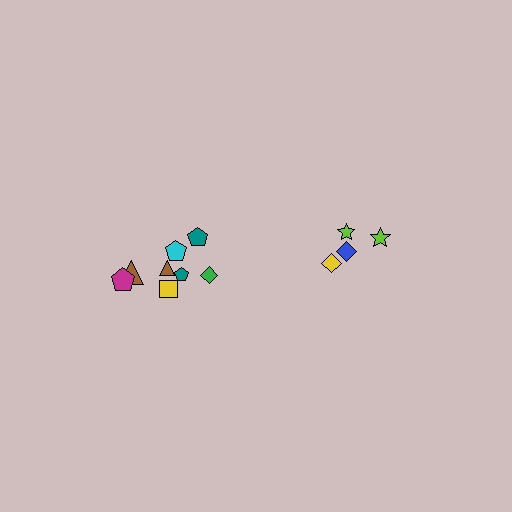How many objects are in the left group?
There are 8 objects.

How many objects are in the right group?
There are 4 objects.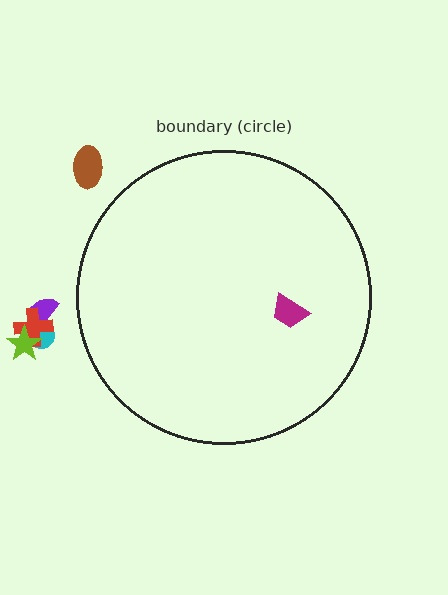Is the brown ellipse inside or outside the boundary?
Outside.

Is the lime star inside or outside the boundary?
Outside.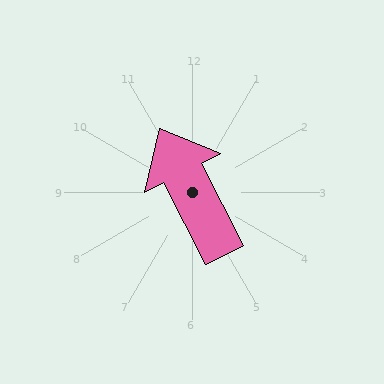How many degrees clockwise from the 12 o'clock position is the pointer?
Approximately 333 degrees.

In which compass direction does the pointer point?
Northwest.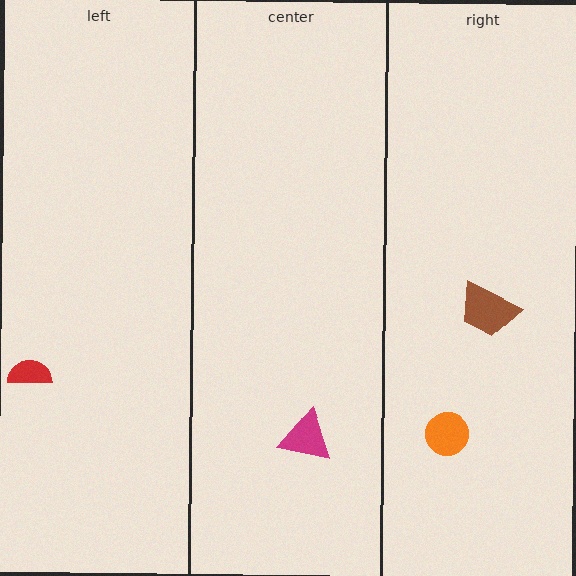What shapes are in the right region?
The orange circle, the brown trapezoid.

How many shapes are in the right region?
2.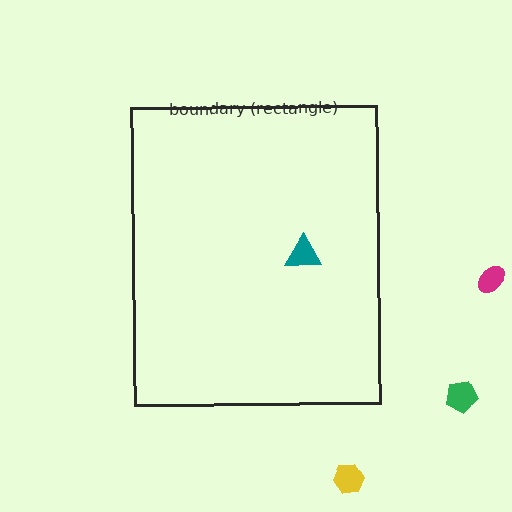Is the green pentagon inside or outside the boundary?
Outside.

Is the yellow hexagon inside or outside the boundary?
Outside.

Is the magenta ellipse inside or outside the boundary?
Outside.